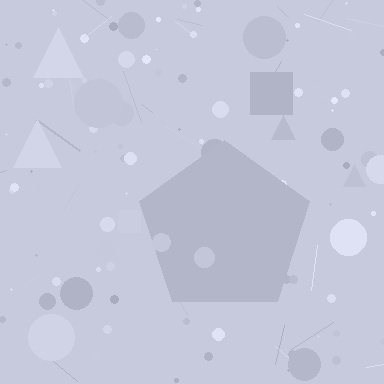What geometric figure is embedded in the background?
A pentagon is embedded in the background.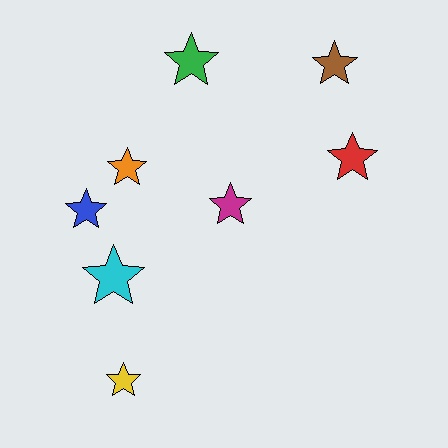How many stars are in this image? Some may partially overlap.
There are 8 stars.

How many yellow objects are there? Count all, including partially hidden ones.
There is 1 yellow object.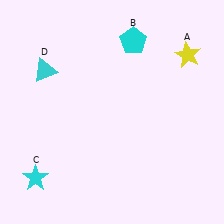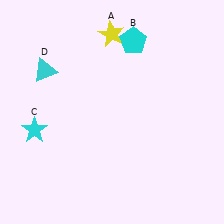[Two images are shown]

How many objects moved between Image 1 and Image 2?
2 objects moved between the two images.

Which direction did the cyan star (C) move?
The cyan star (C) moved up.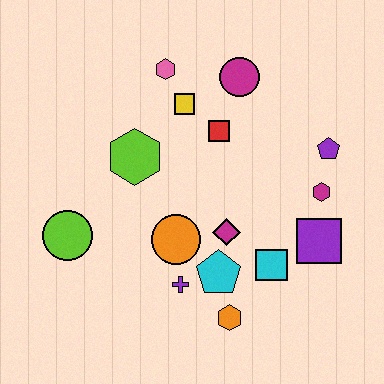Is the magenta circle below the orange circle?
No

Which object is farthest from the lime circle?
The purple pentagon is farthest from the lime circle.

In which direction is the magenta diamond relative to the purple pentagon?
The magenta diamond is to the left of the purple pentagon.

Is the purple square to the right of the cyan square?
Yes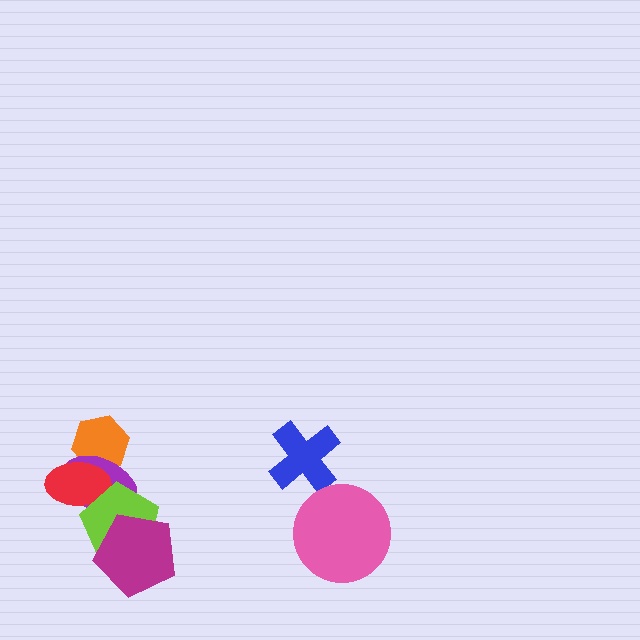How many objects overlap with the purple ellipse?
3 objects overlap with the purple ellipse.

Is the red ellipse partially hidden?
Yes, it is partially covered by another shape.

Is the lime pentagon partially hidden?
Yes, it is partially covered by another shape.